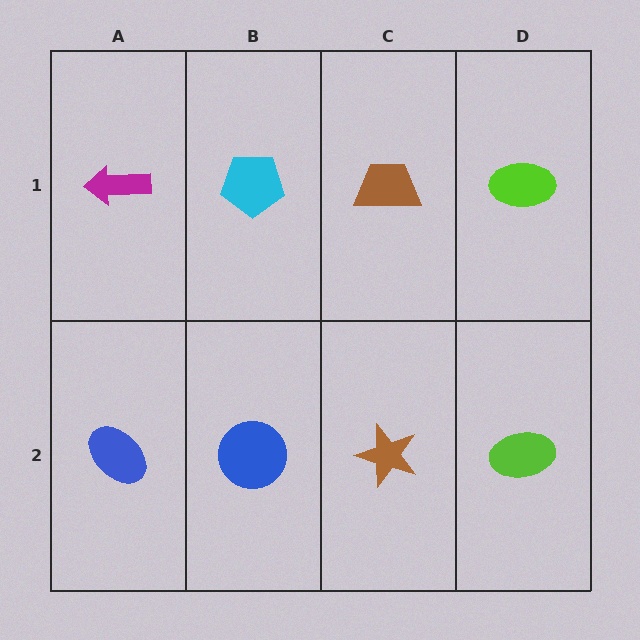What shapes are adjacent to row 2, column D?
A lime ellipse (row 1, column D), a brown star (row 2, column C).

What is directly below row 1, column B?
A blue circle.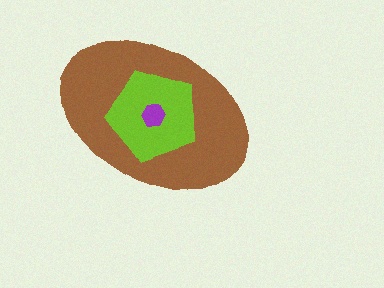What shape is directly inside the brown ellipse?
The lime pentagon.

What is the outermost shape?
The brown ellipse.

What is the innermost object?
The purple hexagon.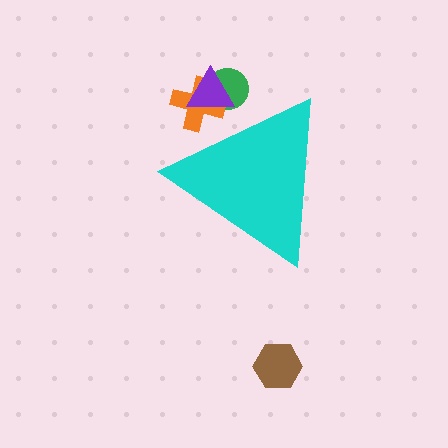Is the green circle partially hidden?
Yes, the green circle is partially hidden behind the cyan triangle.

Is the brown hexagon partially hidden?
No, the brown hexagon is fully visible.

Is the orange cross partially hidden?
Yes, the orange cross is partially hidden behind the cyan triangle.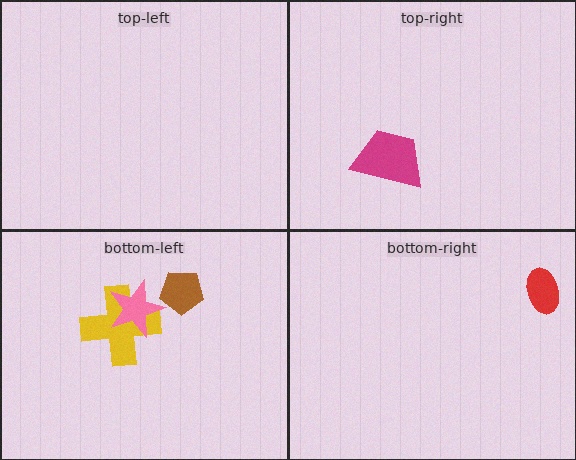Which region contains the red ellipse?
The bottom-right region.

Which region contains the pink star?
The bottom-left region.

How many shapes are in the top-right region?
1.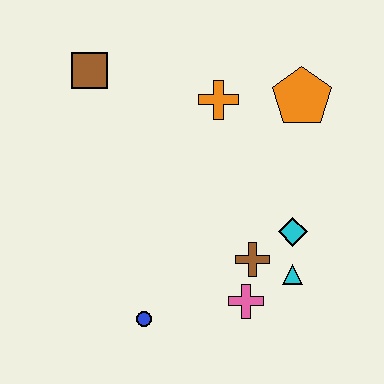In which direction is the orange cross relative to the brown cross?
The orange cross is above the brown cross.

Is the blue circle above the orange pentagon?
No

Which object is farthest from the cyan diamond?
The brown square is farthest from the cyan diamond.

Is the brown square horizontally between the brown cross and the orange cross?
No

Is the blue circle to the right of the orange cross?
No